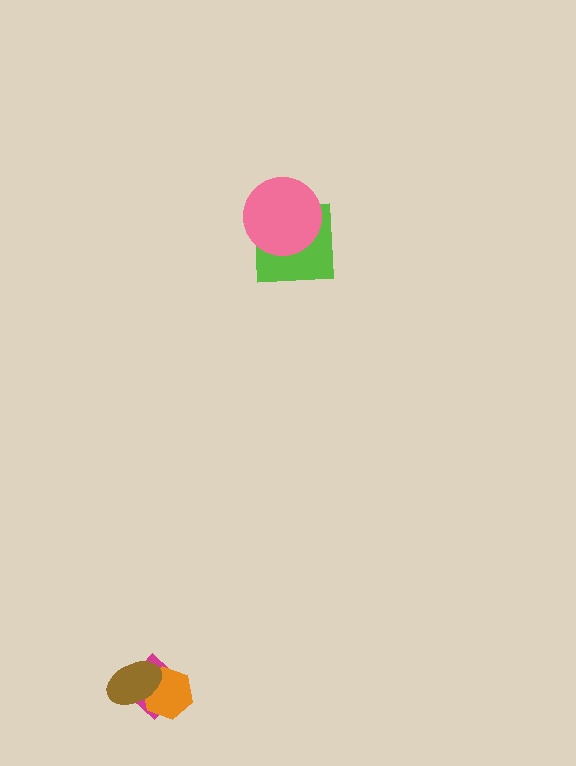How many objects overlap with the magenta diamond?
2 objects overlap with the magenta diamond.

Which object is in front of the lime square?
The pink circle is in front of the lime square.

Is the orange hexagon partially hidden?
Yes, it is partially covered by another shape.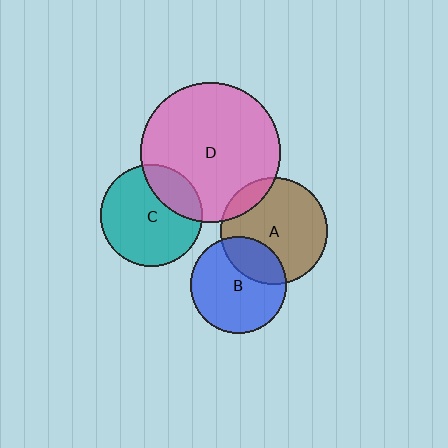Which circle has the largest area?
Circle D (pink).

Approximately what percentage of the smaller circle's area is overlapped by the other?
Approximately 25%.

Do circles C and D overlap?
Yes.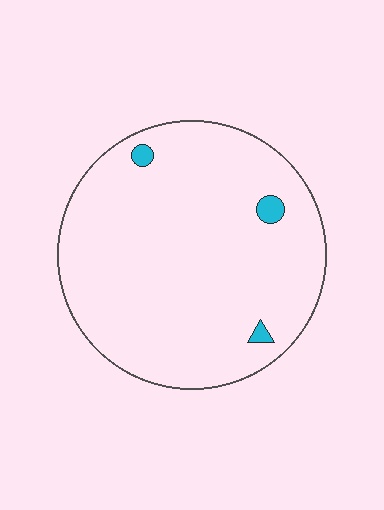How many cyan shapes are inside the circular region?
3.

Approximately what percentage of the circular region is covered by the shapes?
Approximately 0%.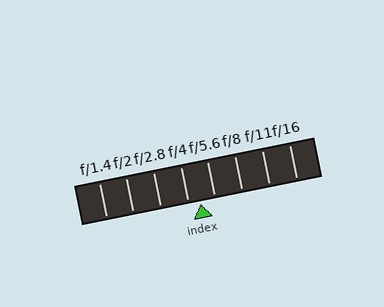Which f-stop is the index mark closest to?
The index mark is closest to f/4.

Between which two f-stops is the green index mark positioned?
The index mark is between f/4 and f/5.6.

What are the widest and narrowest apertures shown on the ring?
The widest aperture shown is f/1.4 and the narrowest is f/16.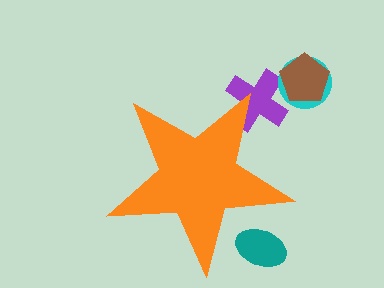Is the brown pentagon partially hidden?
No, the brown pentagon is fully visible.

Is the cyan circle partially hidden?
No, the cyan circle is fully visible.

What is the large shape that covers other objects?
An orange star.